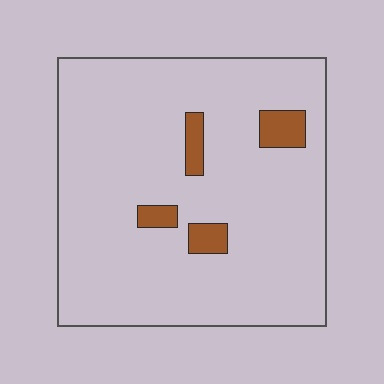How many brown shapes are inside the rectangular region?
4.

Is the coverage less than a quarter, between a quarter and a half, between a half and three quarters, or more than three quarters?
Less than a quarter.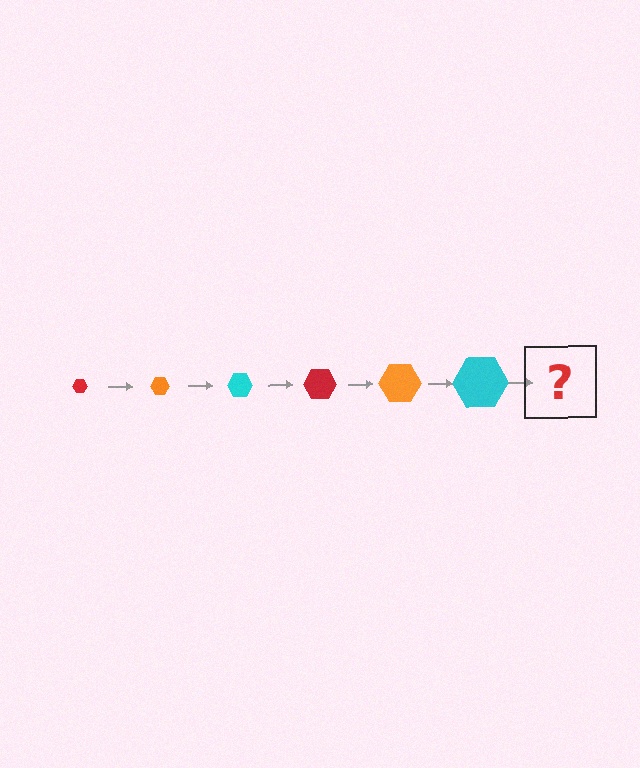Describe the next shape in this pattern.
It should be a red hexagon, larger than the previous one.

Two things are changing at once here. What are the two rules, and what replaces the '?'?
The two rules are that the hexagon grows larger each step and the color cycles through red, orange, and cyan. The '?' should be a red hexagon, larger than the previous one.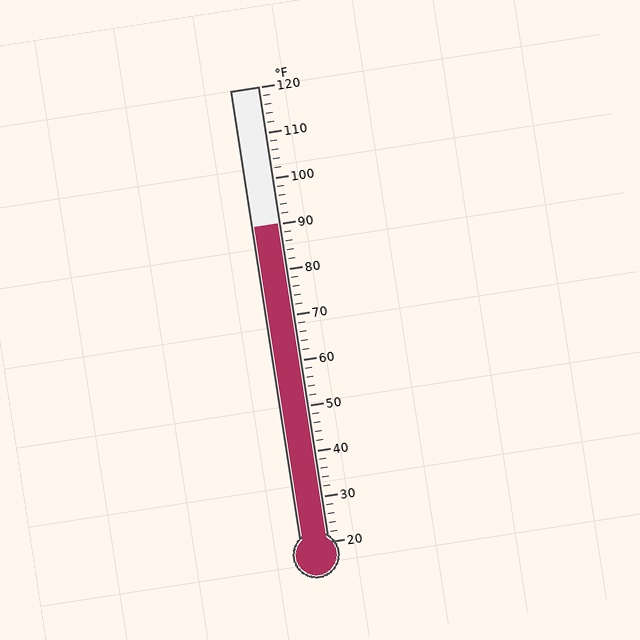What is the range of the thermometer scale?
The thermometer scale ranges from 20°F to 120°F.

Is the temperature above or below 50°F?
The temperature is above 50°F.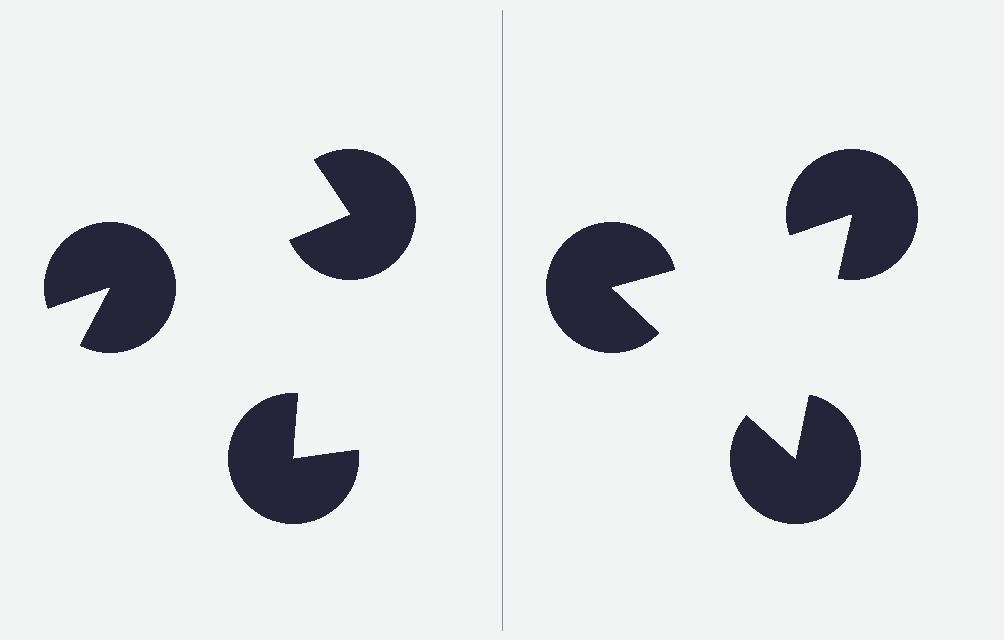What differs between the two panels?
The pac-man discs are positioned identically on both sides; only the wedge orientations differ. On the right they align to a triangle; on the left they are misaligned.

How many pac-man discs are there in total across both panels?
6 — 3 on each side.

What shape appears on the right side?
An illusory triangle.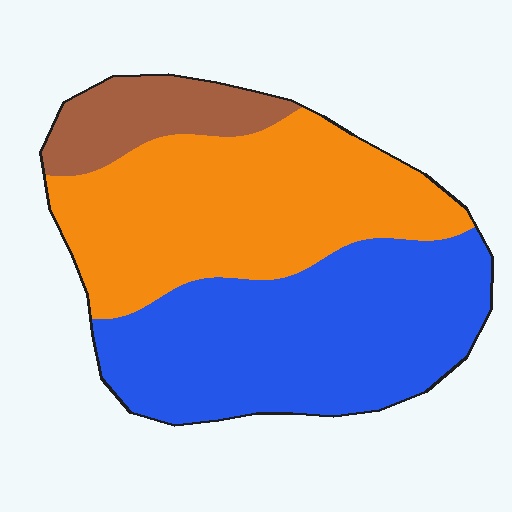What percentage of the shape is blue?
Blue takes up between a third and a half of the shape.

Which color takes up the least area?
Brown, at roughly 10%.